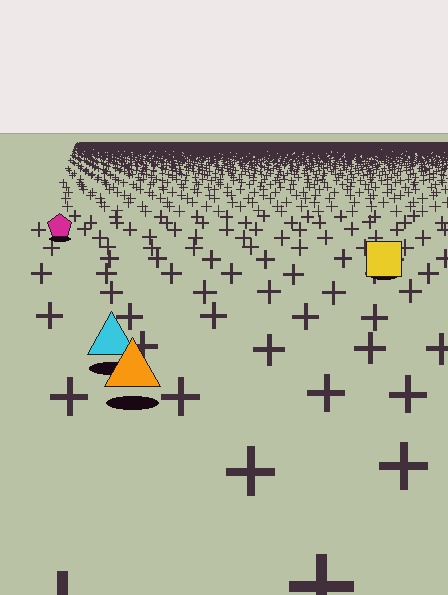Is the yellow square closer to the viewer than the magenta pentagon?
Yes. The yellow square is closer — you can tell from the texture gradient: the ground texture is coarser near it.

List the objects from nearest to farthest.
From nearest to farthest: the orange triangle, the cyan triangle, the yellow square, the magenta pentagon.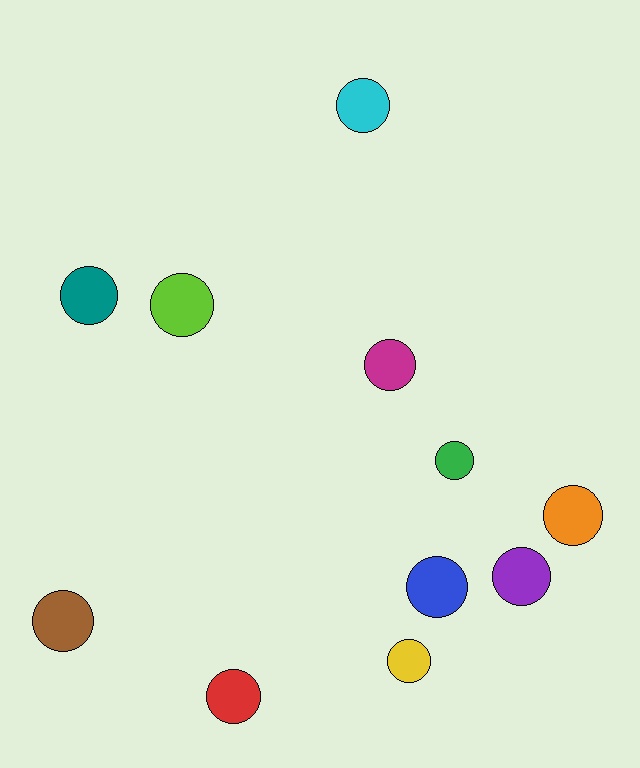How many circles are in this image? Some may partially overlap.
There are 11 circles.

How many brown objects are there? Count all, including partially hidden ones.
There is 1 brown object.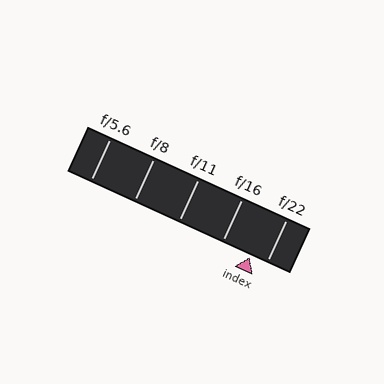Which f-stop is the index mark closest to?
The index mark is closest to f/22.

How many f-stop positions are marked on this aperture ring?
There are 5 f-stop positions marked.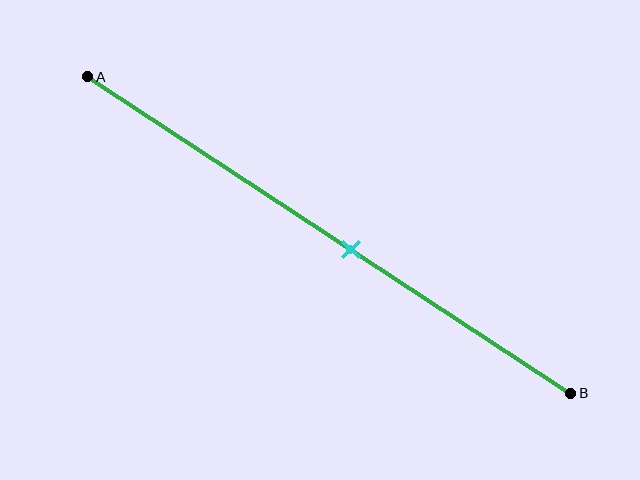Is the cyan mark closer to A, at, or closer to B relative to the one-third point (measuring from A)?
The cyan mark is closer to point B than the one-third point of segment AB.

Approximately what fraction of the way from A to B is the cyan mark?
The cyan mark is approximately 55% of the way from A to B.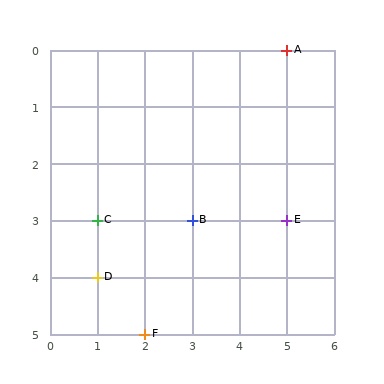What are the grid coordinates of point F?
Point F is at grid coordinates (2, 5).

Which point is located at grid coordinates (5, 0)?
Point A is at (5, 0).